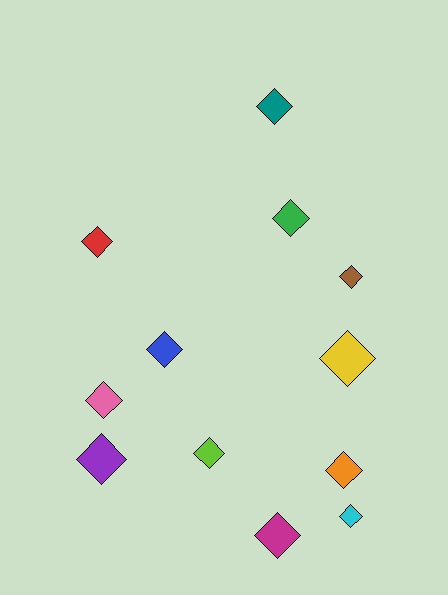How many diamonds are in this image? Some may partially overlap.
There are 12 diamonds.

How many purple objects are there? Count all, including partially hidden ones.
There is 1 purple object.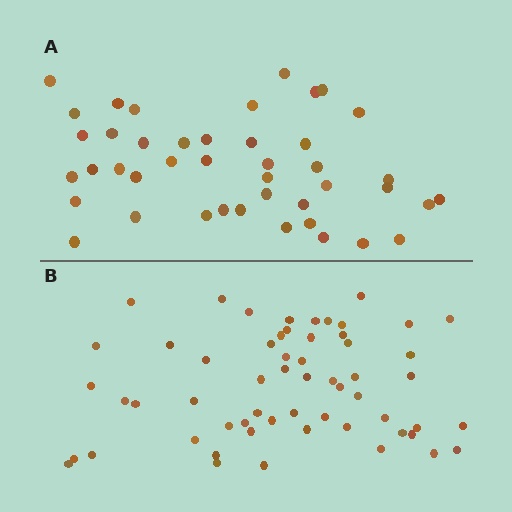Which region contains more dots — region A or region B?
Region B (the bottom region) has more dots.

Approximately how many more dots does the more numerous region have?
Region B has approximately 15 more dots than region A.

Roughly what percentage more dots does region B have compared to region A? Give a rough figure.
About 35% more.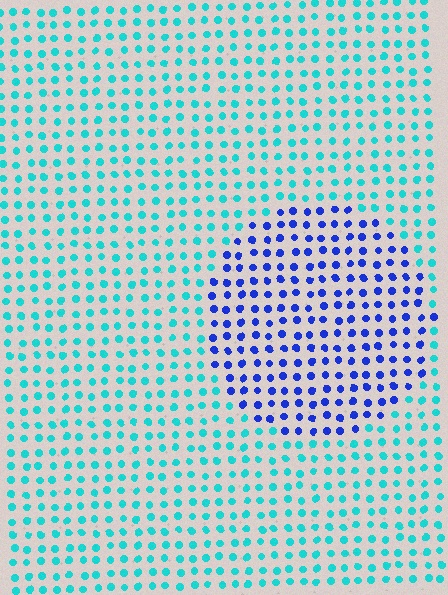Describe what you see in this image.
The image is filled with small cyan elements in a uniform arrangement. A circle-shaped region is visible where the elements are tinted to a slightly different hue, forming a subtle color boundary.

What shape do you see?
I see a circle.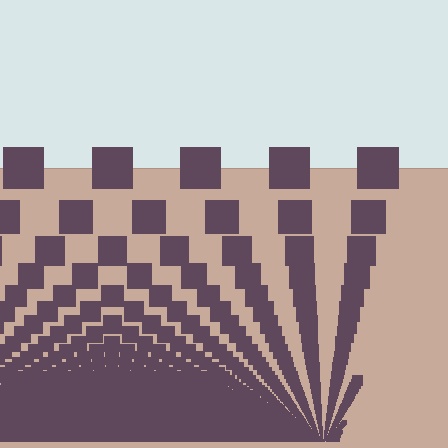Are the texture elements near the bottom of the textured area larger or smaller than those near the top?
Smaller. The gradient is inverted — elements near the bottom are smaller and denser.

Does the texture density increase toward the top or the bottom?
Density increases toward the bottom.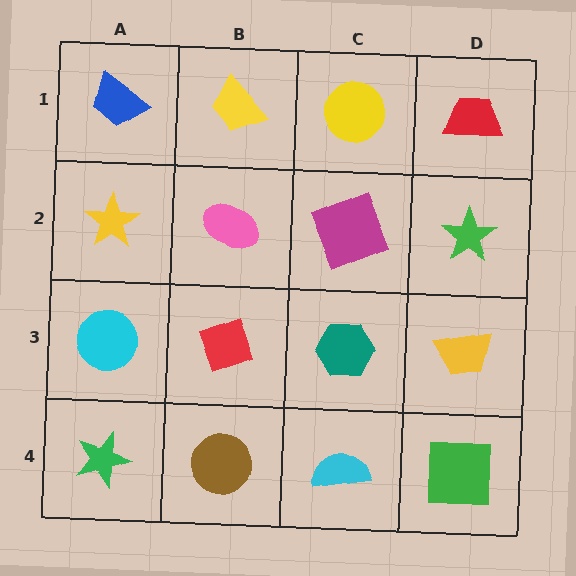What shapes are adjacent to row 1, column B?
A pink ellipse (row 2, column B), a blue trapezoid (row 1, column A), a yellow circle (row 1, column C).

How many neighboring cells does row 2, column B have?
4.